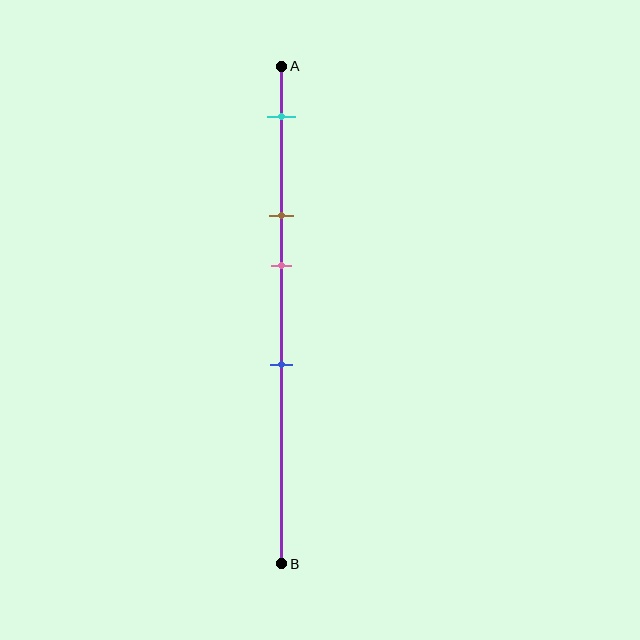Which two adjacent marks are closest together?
The brown and pink marks are the closest adjacent pair.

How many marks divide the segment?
There are 4 marks dividing the segment.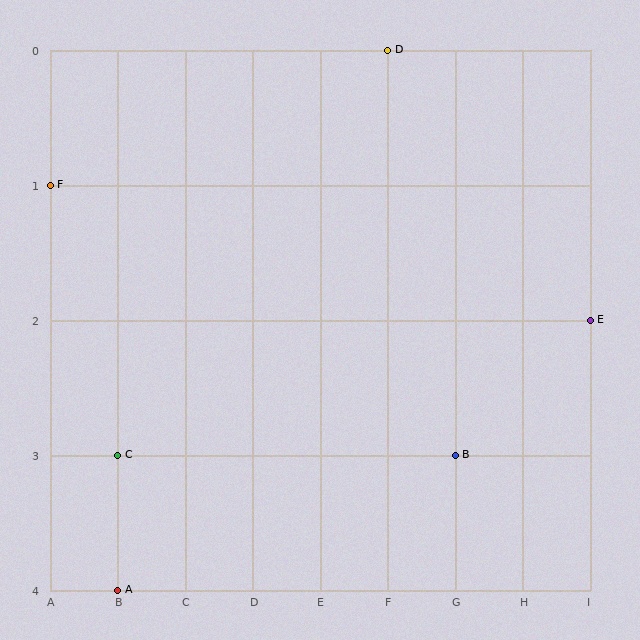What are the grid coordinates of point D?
Point D is at grid coordinates (F, 0).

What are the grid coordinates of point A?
Point A is at grid coordinates (B, 4).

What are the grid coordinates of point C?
Point C is at grid coordinates (B, 3).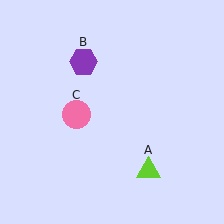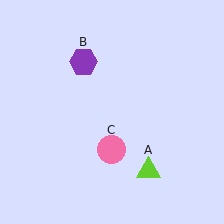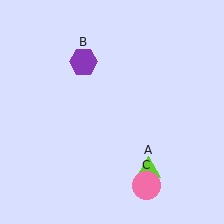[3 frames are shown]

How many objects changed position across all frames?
1 object changed position: pink circle (object C).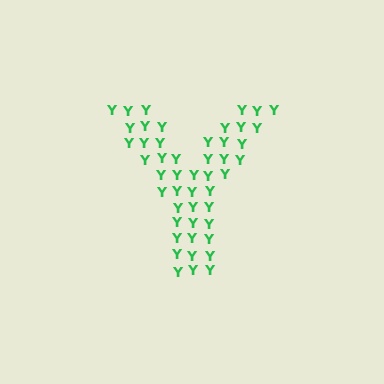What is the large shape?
The large shape is the letter Y.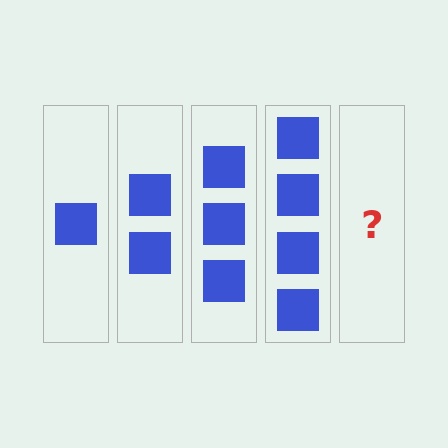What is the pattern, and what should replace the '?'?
The pattern is that each step adds one more square. The '?' should be 5 squares.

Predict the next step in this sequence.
The next step is 5 squares.